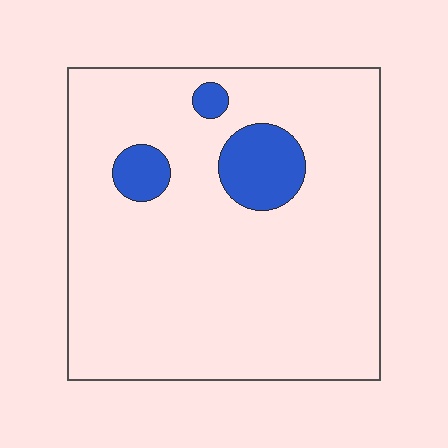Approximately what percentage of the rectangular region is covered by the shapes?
Approximately 10%.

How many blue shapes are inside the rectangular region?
3.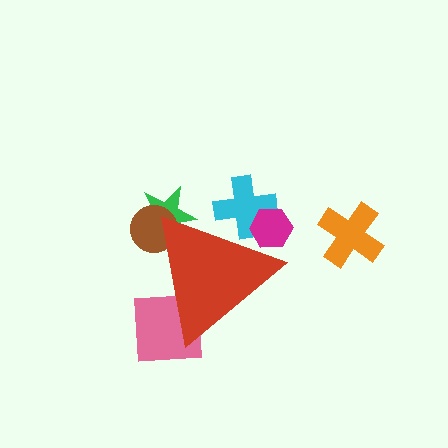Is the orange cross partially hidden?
No, the orange cross is fully visible.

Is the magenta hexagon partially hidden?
Yes, the magenta hexagon is partially hidden behind the red triangle.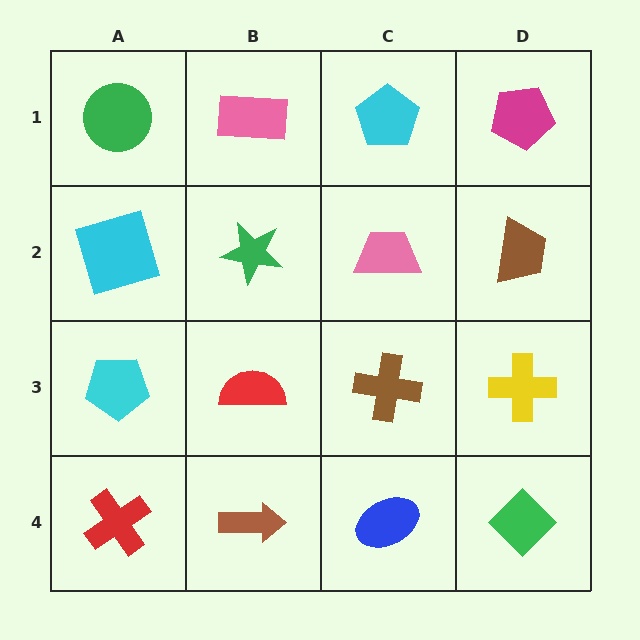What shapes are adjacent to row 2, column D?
A magenta pentagon (row 1, column D), a yellow cross (row 3, column D), a pink trapezoid (row 2, column C).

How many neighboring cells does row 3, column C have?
4.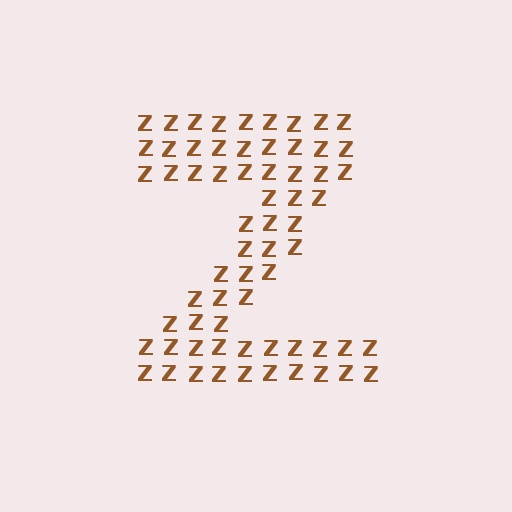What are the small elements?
The small elements are letter Z's.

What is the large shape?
The large shape is the letter Z.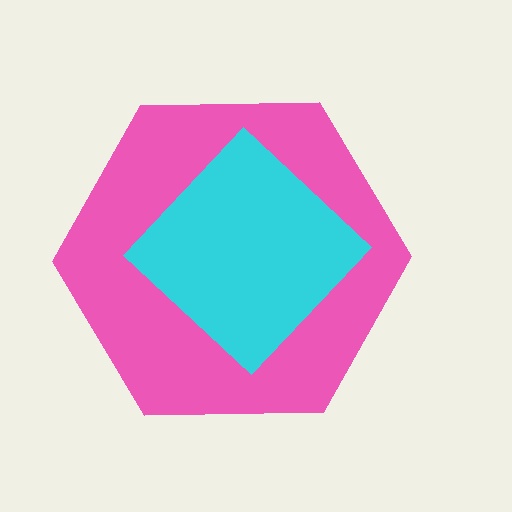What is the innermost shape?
The cyan diamond.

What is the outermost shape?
The pink hexagon.